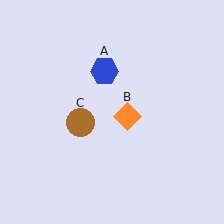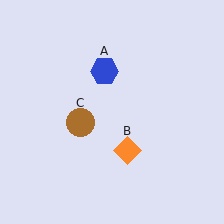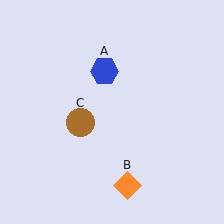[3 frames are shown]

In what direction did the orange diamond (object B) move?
The orange diamond (object B) moved down.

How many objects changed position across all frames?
1 object changed position: orange diamond (object B).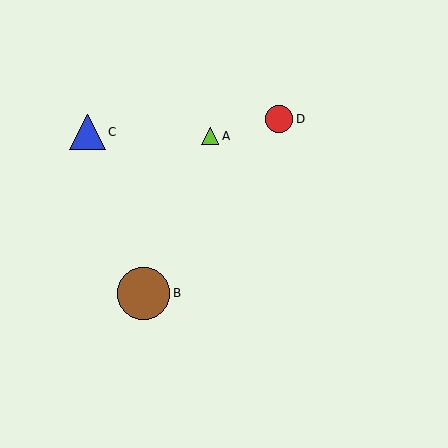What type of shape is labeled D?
Shape D is a red circle.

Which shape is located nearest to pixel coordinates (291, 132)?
The red circle (labeled D) at (279, 119) is nearest to that location.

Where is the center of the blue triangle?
The center of the blue triangle is at (88, 132).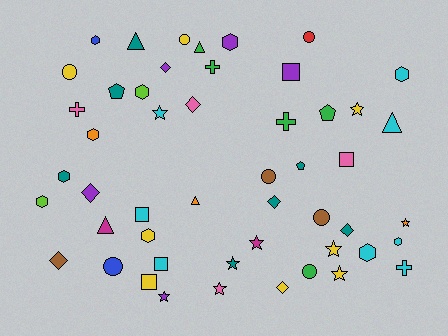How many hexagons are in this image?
There are 10 hexagons.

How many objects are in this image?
There are 50 objects.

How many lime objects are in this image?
There are 2 lime objects.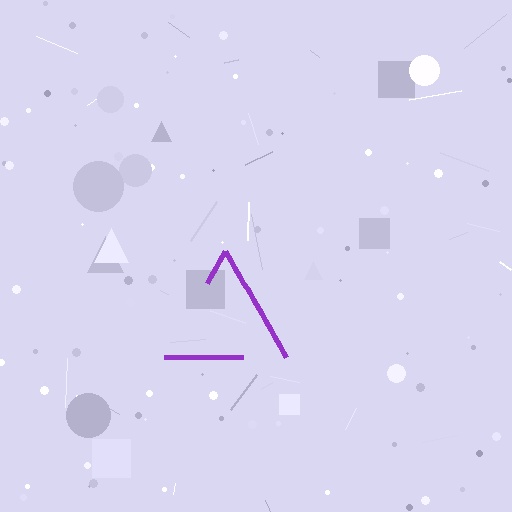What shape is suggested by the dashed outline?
The dashed outline suggests a triangle.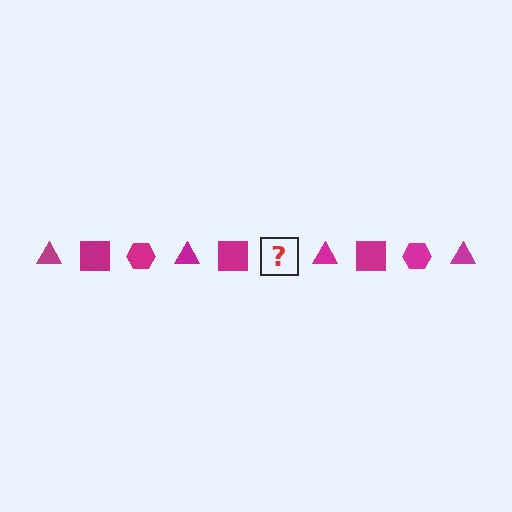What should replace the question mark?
The question mark should be replaced with a magenta hexagon.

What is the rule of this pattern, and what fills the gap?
The rule is that the pattern cycles through triangle, square, hexagon shapes in magenta. The gap should be filled with a magenta hexagon.